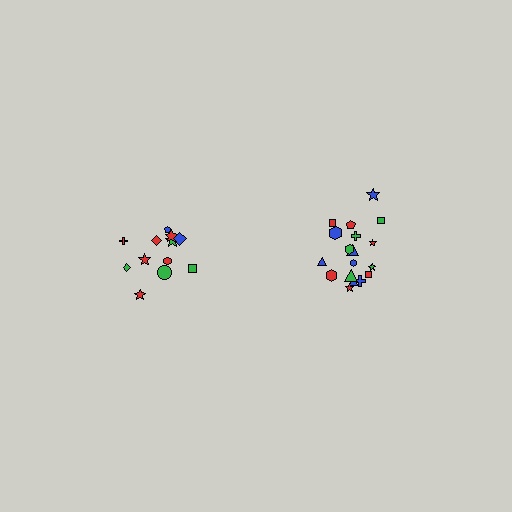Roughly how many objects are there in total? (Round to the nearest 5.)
Roughly 30 objects in total.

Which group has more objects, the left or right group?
The right group.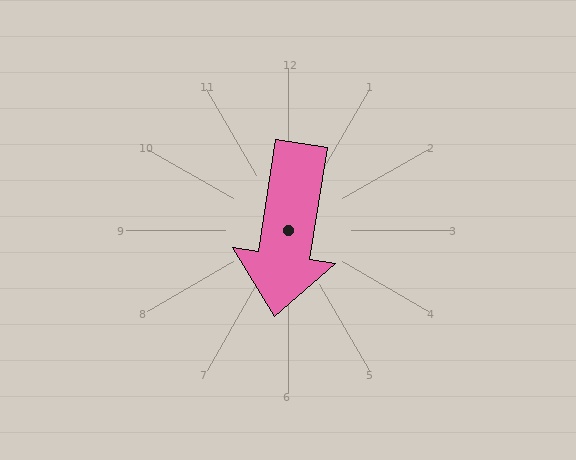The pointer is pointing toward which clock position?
Roughly 6 o'clock.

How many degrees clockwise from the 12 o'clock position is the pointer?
Approximately 189 degrees.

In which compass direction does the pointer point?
South.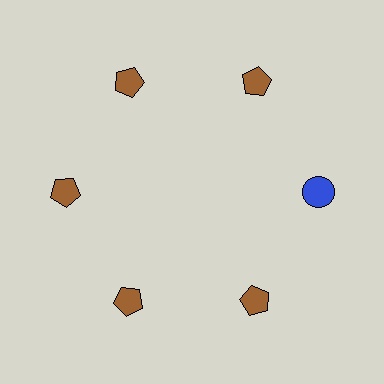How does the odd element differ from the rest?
It differs in both color (blue instead of brown) and shape (circle instead of pentagon).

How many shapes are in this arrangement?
There are 6 shapes arranged in a ring pattern.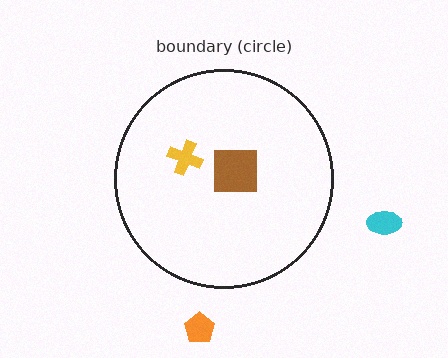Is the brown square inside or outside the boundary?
Inside.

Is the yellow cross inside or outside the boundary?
Inside.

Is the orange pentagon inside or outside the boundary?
Outside.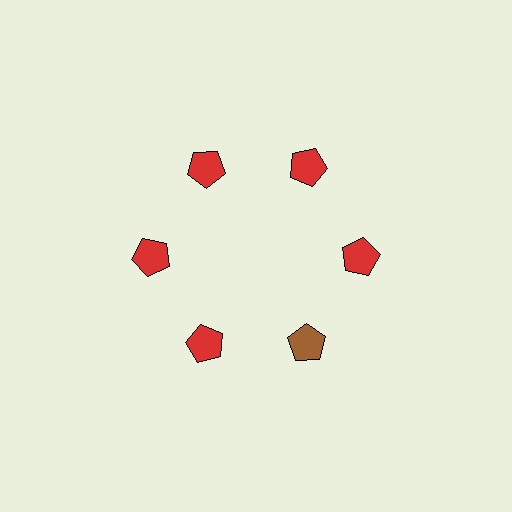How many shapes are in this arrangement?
There are 6 shapes arranged in a ring pattern.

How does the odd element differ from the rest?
It has a different color: brown instead of red.